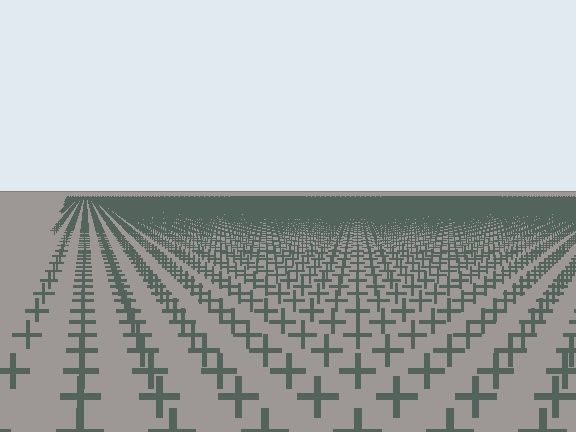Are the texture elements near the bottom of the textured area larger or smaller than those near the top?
Larger. Near the bottom, elements are closer to the viewer and appear at a bigger on-screen size.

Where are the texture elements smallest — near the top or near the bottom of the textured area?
Near the top.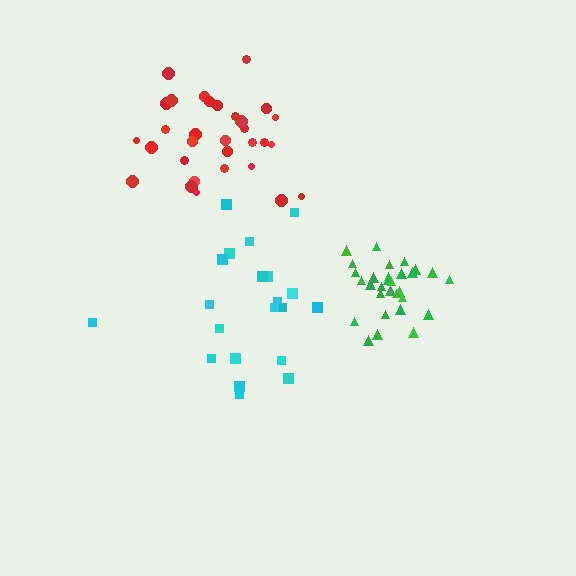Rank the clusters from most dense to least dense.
green, red, cyan.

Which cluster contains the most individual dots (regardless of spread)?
Red (31).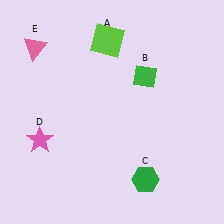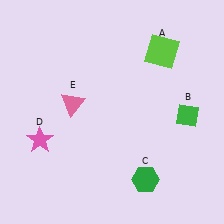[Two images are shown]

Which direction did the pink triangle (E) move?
The pink triangle (E) moved down.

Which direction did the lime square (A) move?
The lime square (A) moved right.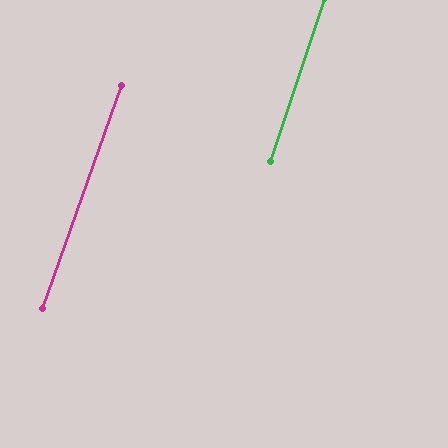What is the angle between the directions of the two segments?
Approximately 1 degree.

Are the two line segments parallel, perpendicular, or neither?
Parallel — their directions differ by only 1.4°.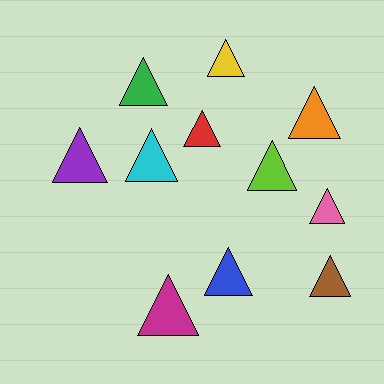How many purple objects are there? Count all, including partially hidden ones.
There is 1 purple object.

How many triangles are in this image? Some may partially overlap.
There are 11 triangles.